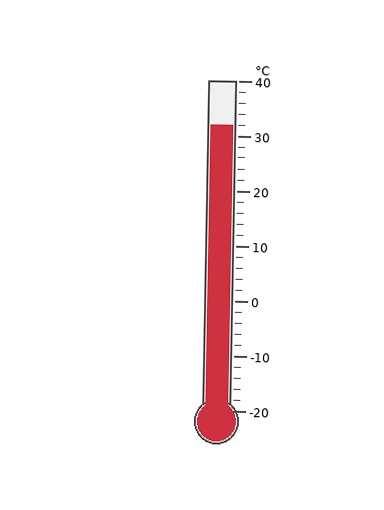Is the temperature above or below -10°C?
The temperature is above -10°C.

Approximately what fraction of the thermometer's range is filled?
The thermometer is filled to approximately 85% of its range.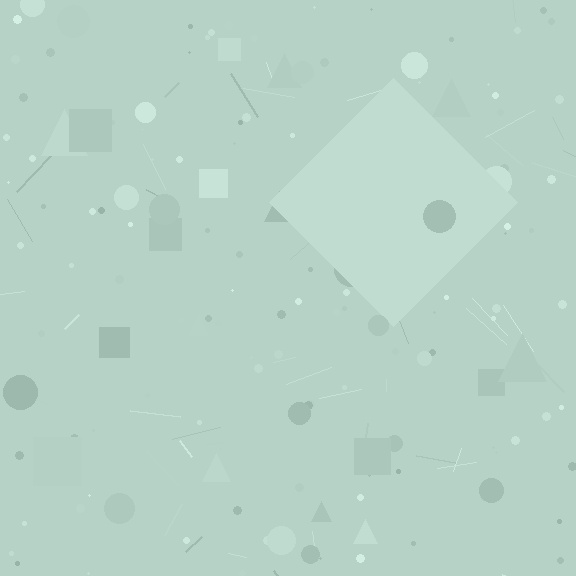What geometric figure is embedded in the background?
A diamond is embedded in the background.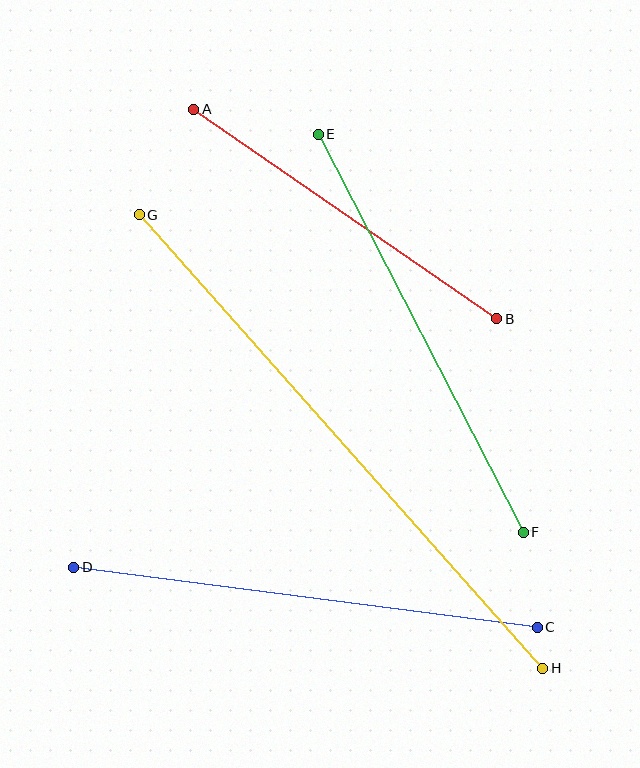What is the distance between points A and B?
The distance is approximately 369 pixels.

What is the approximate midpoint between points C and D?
The midpoint is at approximately (305, 597) pixels.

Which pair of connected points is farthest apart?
Points G and H are farthest apart.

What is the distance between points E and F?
The distance is approximately 448 pixels.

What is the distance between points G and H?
The distance is approximately 607 pixels.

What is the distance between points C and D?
The distance is approximately 468 pixels.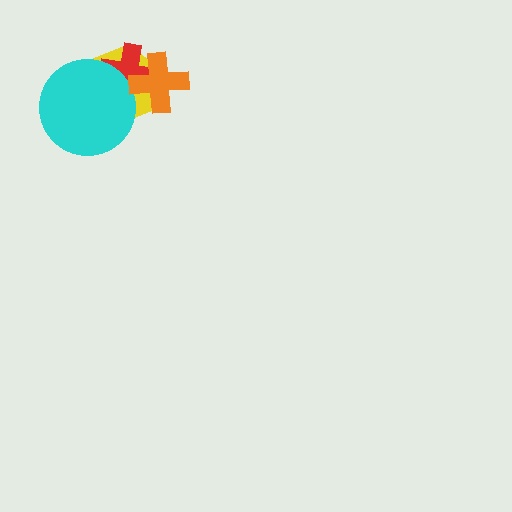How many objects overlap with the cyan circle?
2 objects overlap with the cyan circle.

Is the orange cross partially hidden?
No, no other shape covers it.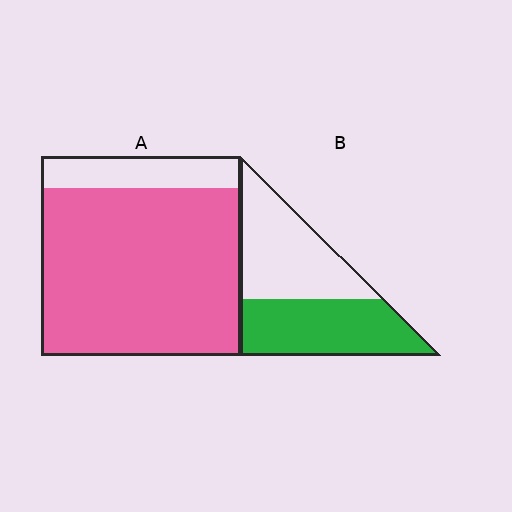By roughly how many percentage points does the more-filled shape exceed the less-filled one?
By roughly 35 percentage points (A over B).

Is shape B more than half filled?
Roughly half.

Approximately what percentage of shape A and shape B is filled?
A is approximately 85% and B is approximately 50%.